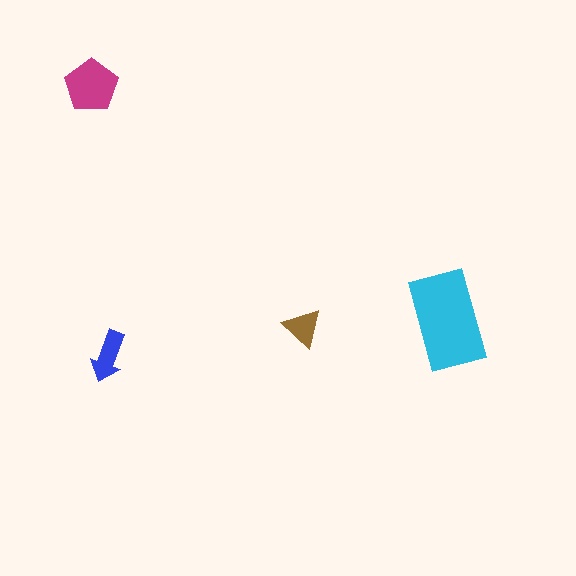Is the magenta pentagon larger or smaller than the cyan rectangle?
Smaller.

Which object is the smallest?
The brown triangle.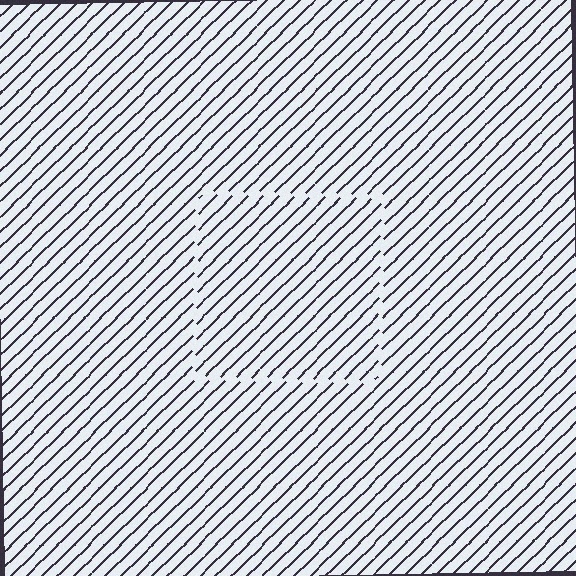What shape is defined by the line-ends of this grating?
An illusory square. The interior of the shape contains the same grating, shifted by half a period — the contour is defined by the phase discontinuity where line-ends from the inner and outer gratings abut.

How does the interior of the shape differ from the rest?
The interior of the shape contains the same grating, shifted by half a period — the contour is defined by the phase discontinuity where line-ends from the inner and outer gratings abut.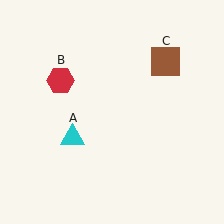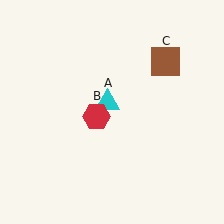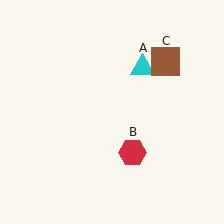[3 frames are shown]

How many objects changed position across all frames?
2 objects changed position: cyan triangle (object A), red hexagon (object B).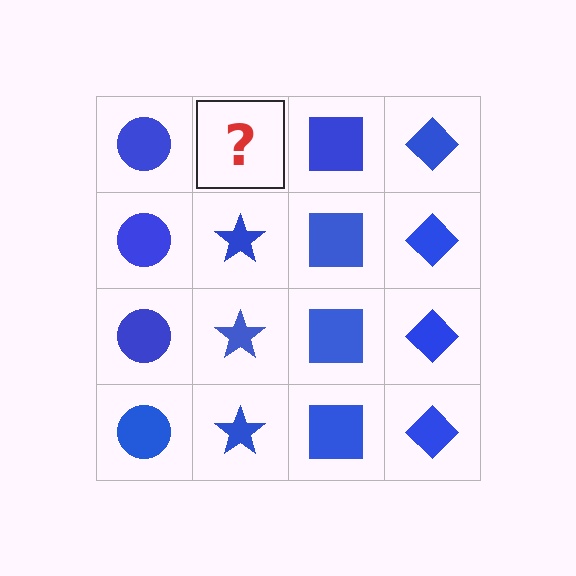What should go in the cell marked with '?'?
The missing cell should contain a blue star.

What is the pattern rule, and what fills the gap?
The rule is that each column has a consistent shape. The gap should be filled with a blue star.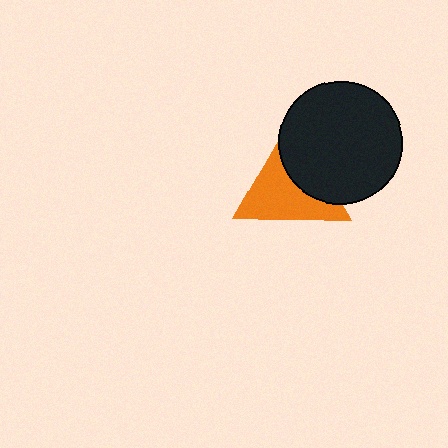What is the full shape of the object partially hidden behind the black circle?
The partially hidden object is an orange triangle.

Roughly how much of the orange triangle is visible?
About half of it is visible (roughly 60%).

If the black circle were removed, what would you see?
You would see the complete orange triangle.